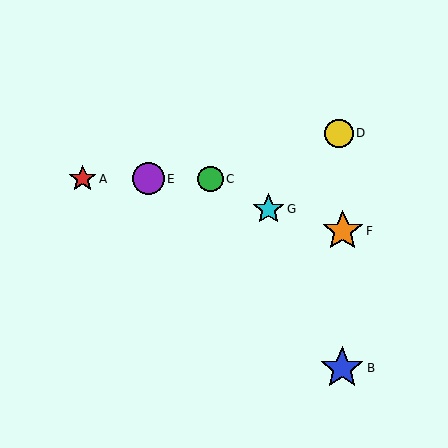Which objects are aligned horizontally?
Objects A, C, E are aligned horizontally.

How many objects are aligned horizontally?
3 objects (A, C, E) are aligned horizontally.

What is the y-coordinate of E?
Object E is at y≈179.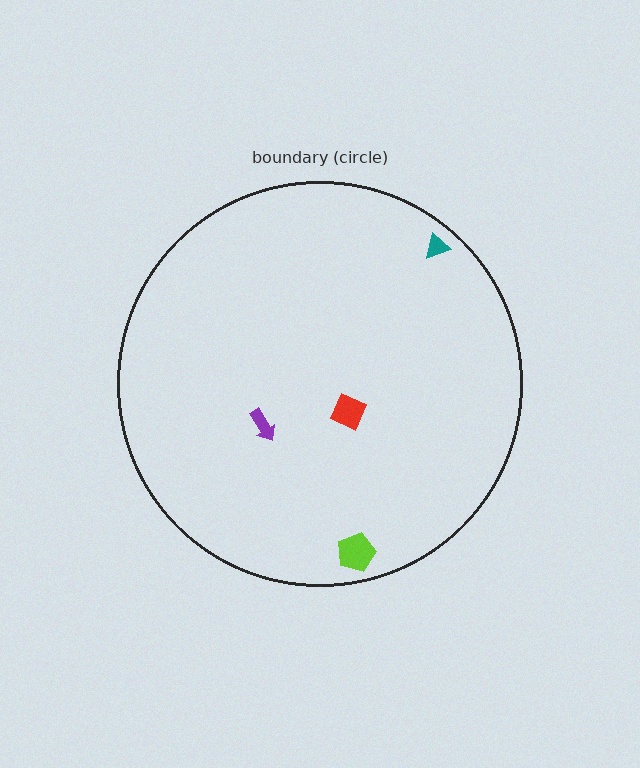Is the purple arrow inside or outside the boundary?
Inside.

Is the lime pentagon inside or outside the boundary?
Inside.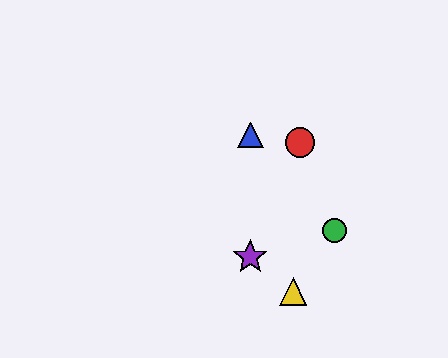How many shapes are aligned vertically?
2 shapes (the blue triangle, the purple star) are aligned vertically.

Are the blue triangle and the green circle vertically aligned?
No, the blue triangle is at x≈250 and the green circle is at x≈335.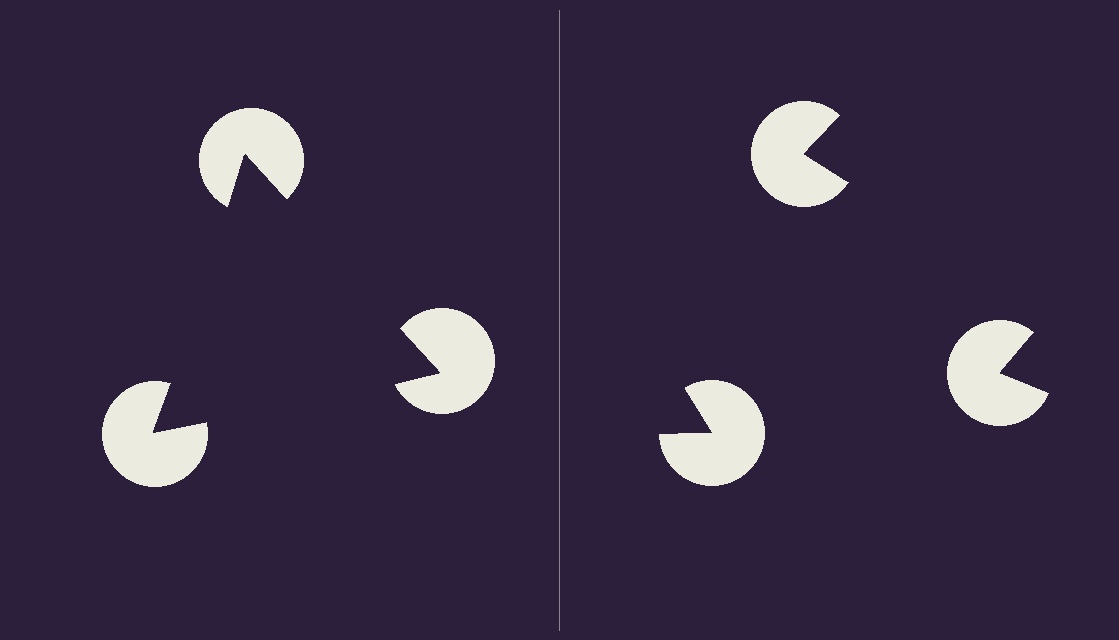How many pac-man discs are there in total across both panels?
6 — 3 on each side.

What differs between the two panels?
The pac-man discs are positioned identically on both sides; only the wedge orientations differ. On the left they align to a triangle; on the right they are misaligned.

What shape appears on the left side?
An illusory triangle.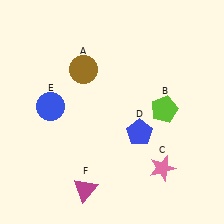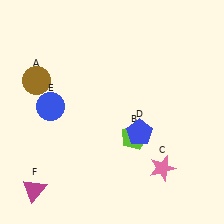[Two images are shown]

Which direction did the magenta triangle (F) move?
The magenta triangle (F) moved left.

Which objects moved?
The objects that moved are: the brown circle (A), the lime pentagon (B), the magenta triangle (F).